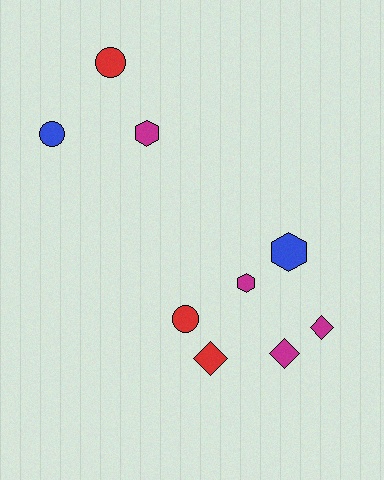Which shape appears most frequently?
Circle, with 3 objects.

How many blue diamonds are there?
There are no blue diamonds.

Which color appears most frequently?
Magenta, with 4 objects.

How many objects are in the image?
There are 9 objects.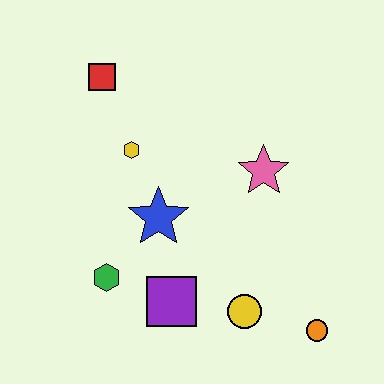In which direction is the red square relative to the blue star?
The red square is above the blue star.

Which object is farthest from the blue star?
The orange circle is farthest from the blue star.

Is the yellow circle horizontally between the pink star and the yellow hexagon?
Yes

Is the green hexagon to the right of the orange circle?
No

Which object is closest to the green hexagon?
The purple square is closest to the green hexagon.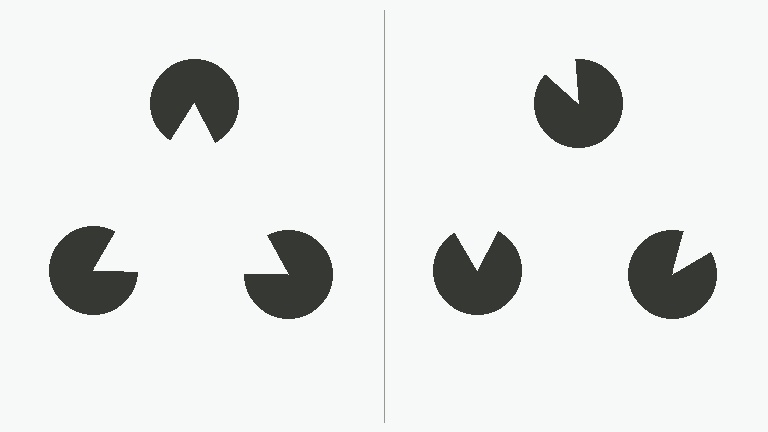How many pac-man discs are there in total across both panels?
6 — 3 on each side.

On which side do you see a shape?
An illusory triangle appears on the left side. On the right side the wedge cuts are rotated, so no coherent shape forms.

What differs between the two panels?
The pac-man discs are positioned identically on both sides; only the wedge orientations differ. On the left they align to a triangle; on the right they are misaligned.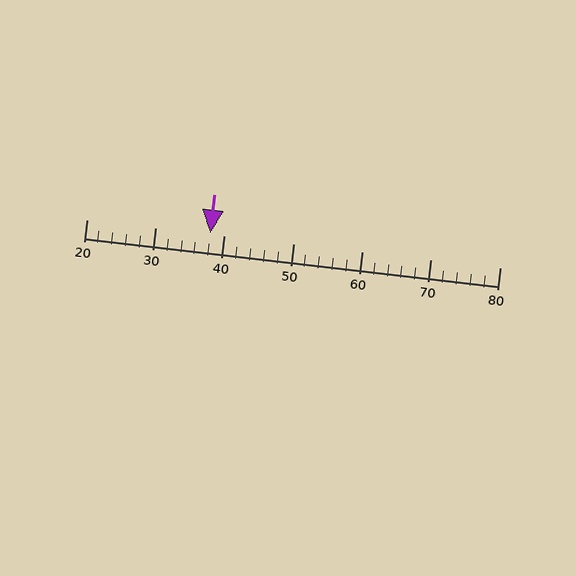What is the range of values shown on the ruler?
The ruler shows values from 20 to 80.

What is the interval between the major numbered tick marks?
The major tick marks are spaced 10 units apart.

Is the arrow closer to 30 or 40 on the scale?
The arrow is closer to 40.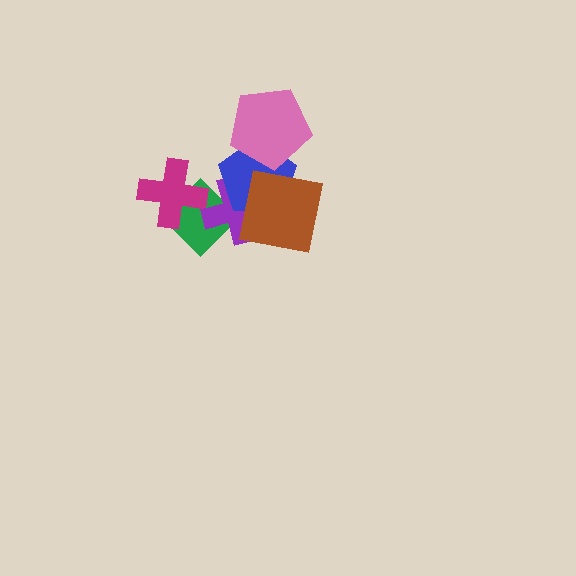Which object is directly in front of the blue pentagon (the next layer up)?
The pink pentagon is directly in front of the blue pentagon.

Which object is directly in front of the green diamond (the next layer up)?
The magenta cross is directly in front of the green diamond.